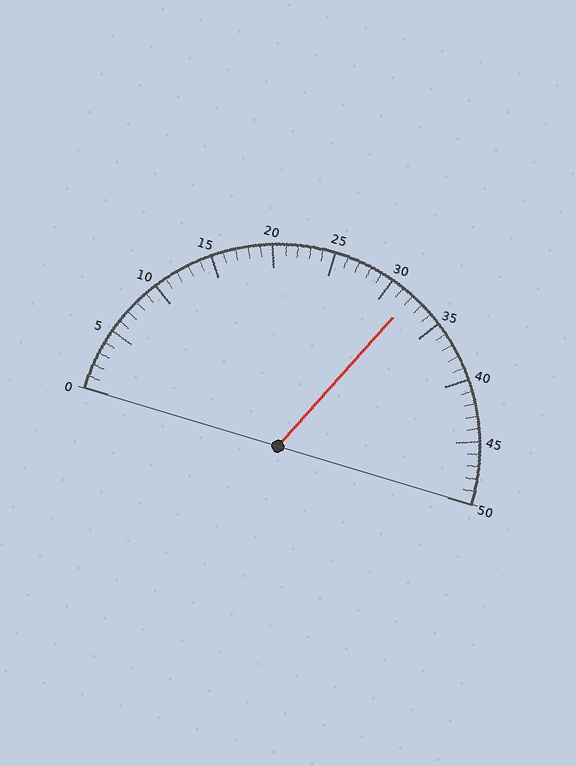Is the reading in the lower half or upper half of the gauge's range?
The reading is in the upper half of the range (0 to 50).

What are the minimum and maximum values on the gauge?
The gauge ranges from 0 to 50.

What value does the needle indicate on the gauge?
The needle indicates approximately 32.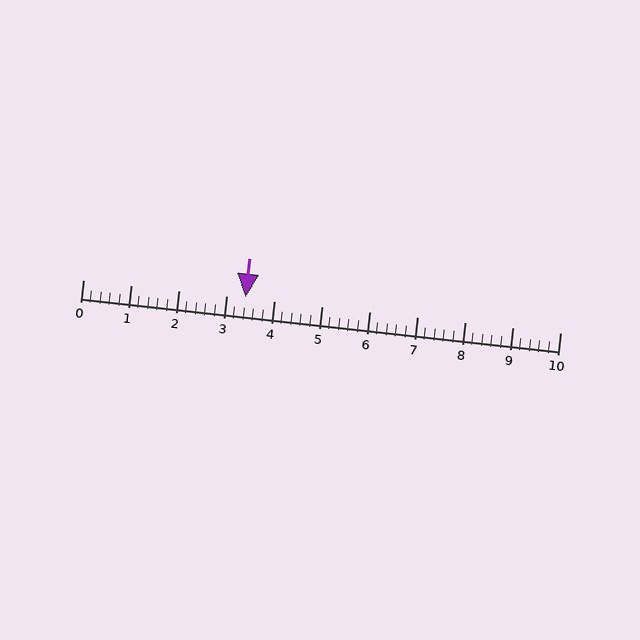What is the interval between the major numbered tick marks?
The major tick marks are spaced 1 units apart.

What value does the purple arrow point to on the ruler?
The purple arrow points to approximately 3.4.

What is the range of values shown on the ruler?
The ruler shows values from 0 to 10.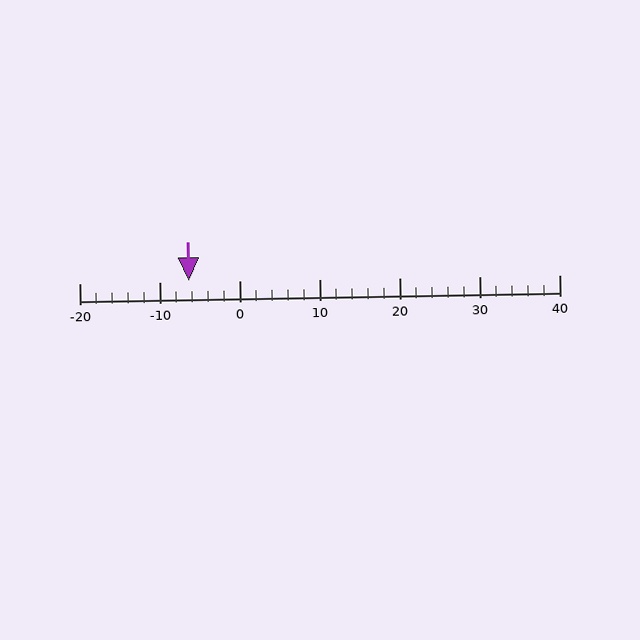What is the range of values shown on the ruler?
The ruler shows values from -20 to 40.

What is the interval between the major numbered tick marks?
The major tick marks are spaced 10 units apart.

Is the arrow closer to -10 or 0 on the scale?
The arrow is closer to -10.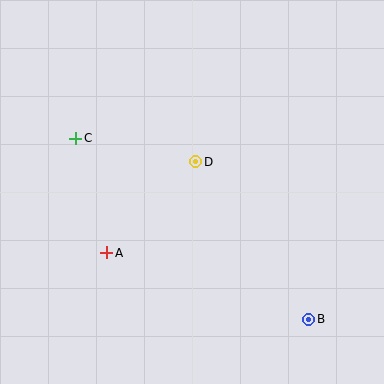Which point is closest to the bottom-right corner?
Point B is closest to the bottom-right corner.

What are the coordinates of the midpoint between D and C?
The midpoint between D and C is at (136, 150).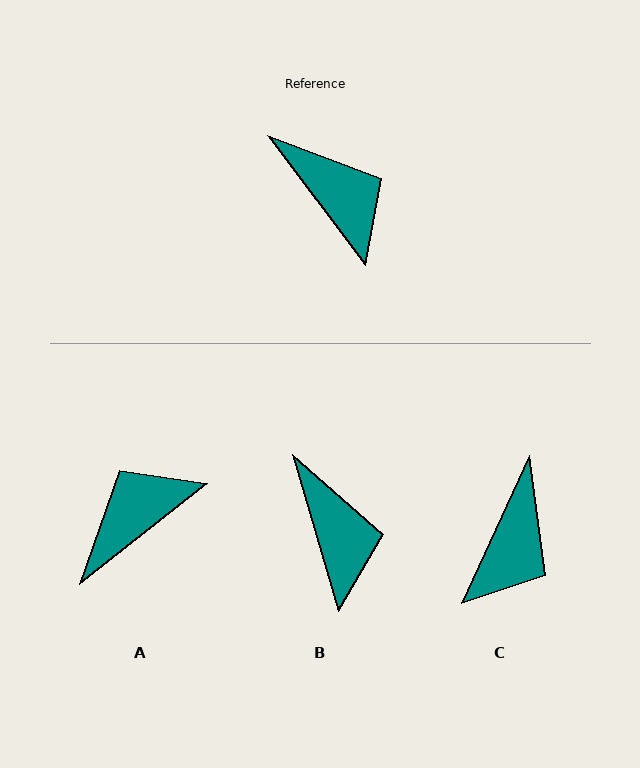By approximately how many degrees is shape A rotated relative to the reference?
Approximately 91 degrees counter-clockwise.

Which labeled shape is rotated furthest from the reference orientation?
A, about 91 degrees away.